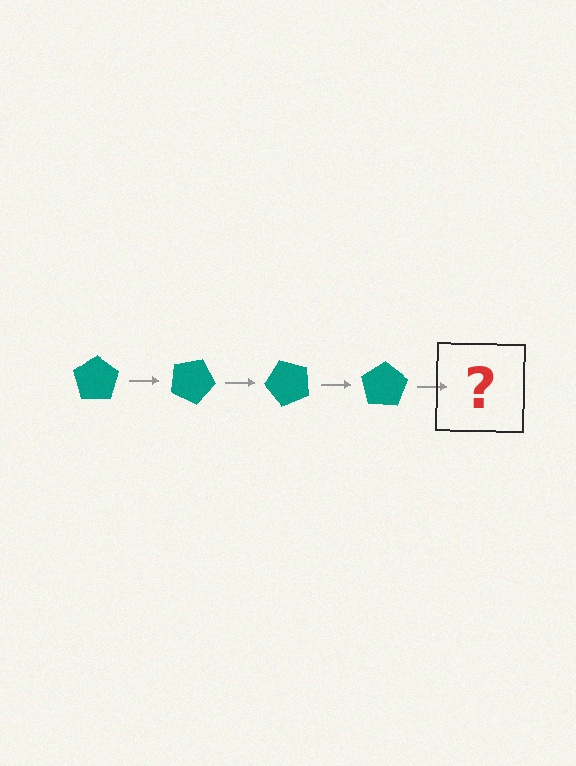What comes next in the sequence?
The next element should be a teal pentagon rotated 100 degrees.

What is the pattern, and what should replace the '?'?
The pattern is that the pentagon rotates 25 degrees each step. The '?' should be a teal pentagon rotated 100 degrees.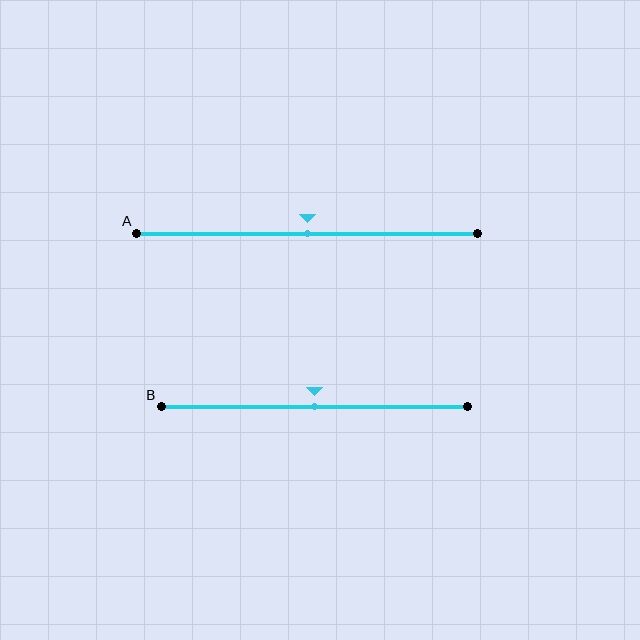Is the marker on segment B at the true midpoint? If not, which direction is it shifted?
Yes, the marker on segment B is at the true midpoint.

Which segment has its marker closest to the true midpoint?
Segment A has its marker closest to the true midpoint.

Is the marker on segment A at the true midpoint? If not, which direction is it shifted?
Yes, the marker on segment A is at the true midpoint.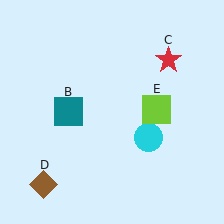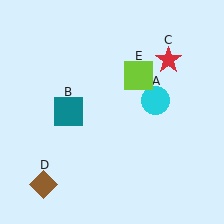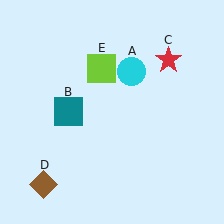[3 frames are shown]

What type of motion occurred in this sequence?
The cyan circle (object A), lime square (object E) rotated counterclockwise around the center of the scene.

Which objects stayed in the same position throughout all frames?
Teal square (object B) and red star (object C) and brown diamond (object D) remained stationary.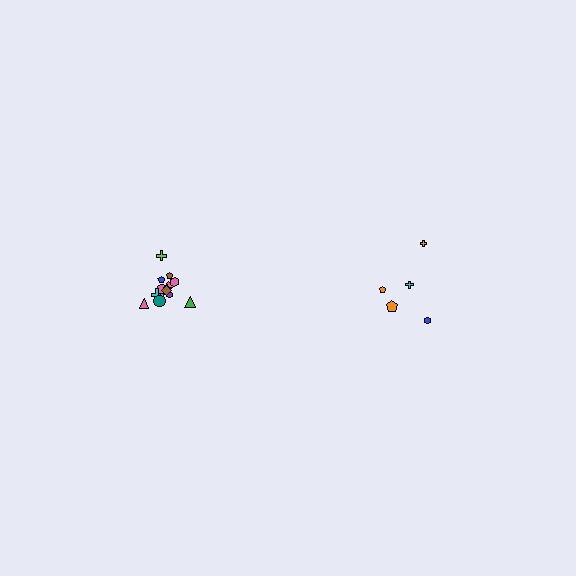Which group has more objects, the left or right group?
The left group.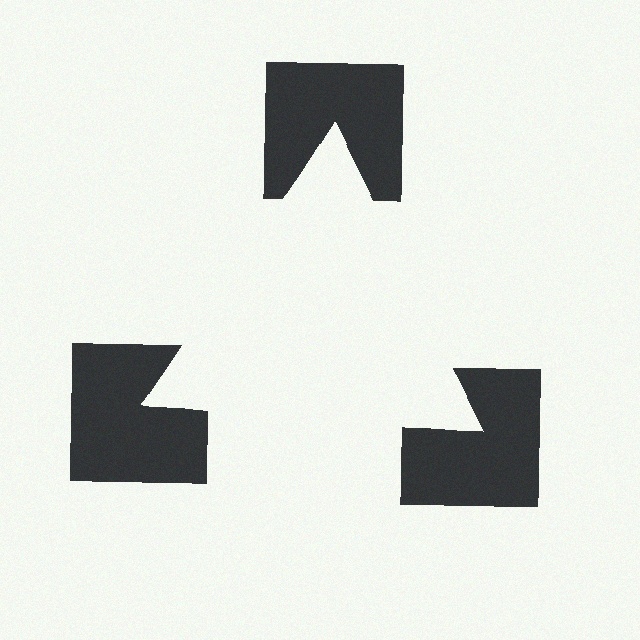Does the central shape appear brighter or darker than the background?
It typically appears slightly brighter than the background, even though no actual brightness change is drawn.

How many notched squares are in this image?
There are 3 — one at each vertex of the illusory triangle.